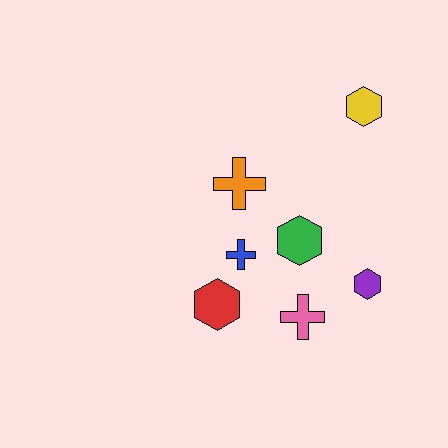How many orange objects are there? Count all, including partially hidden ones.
There is 1 orange object.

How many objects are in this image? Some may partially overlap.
There are 7 objects.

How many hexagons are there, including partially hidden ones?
There are 4 hexagons.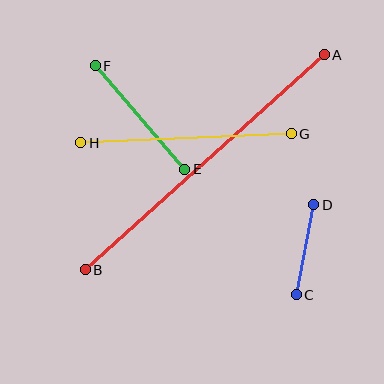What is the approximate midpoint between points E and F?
The midpoint is at approximately (140, 118) pixels.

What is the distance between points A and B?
The distance is approximately 321 pixels.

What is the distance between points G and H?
The distance is approximately 211 pixels.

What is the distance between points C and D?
The distance is approximately 91 pixels.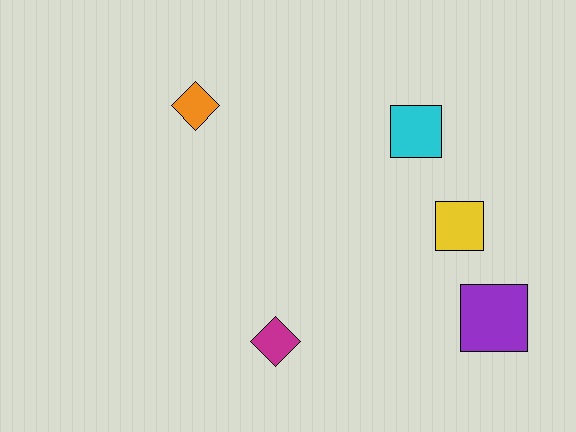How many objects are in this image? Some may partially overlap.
There are 5 objects.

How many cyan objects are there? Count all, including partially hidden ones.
There is 1 cyan object.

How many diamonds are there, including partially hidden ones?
There are 2 diamonds.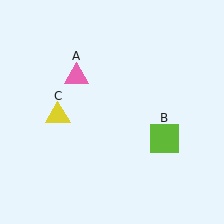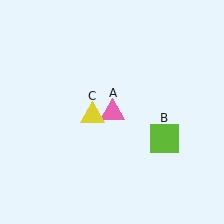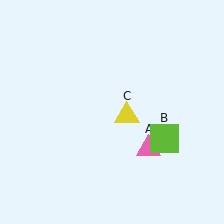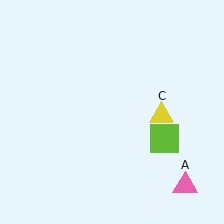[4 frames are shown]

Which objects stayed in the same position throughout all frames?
Lime square (object B) remained stationary.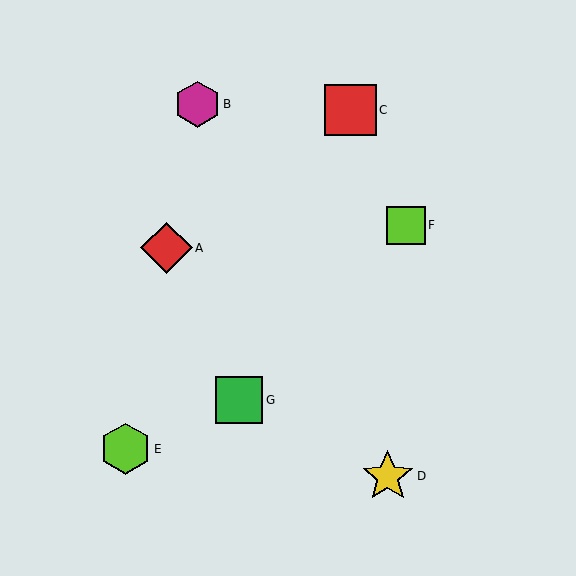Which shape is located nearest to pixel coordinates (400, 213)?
The lime square (labeled F) at (406, 225) is nearest to that location.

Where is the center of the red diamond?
The center of the red diamond is at (166, 248).